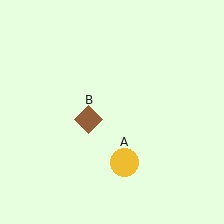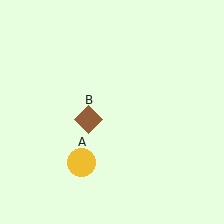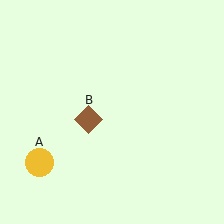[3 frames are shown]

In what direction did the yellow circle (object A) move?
The yellow circle (object A) moved left.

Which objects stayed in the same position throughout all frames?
Brown diamond (object B) remained stationary.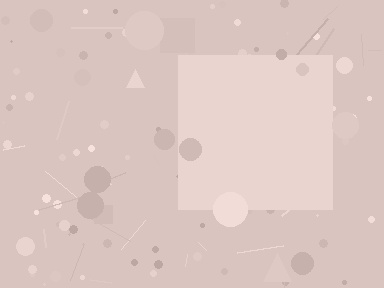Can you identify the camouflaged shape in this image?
The camouflaged shape is a square.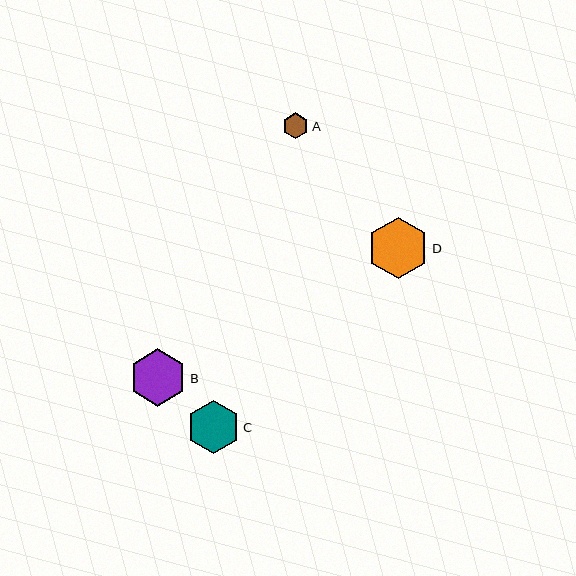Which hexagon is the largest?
Hexagon D is the largest with a size of approximately 61 pixels.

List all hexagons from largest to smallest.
From largest to smallest: D, B, C, A.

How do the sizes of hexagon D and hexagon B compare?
Hexagon D and hexagon B are approximately the same size.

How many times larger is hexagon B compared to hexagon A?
Hexagon B is approximately 2.2 times the size of hexagon A.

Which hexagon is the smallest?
Hexagon A is the smallest with a size of approximately 26 pixels.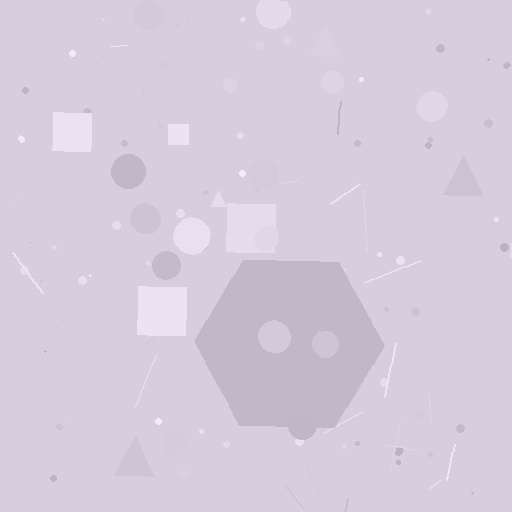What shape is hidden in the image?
A hexagon is hidden in the image.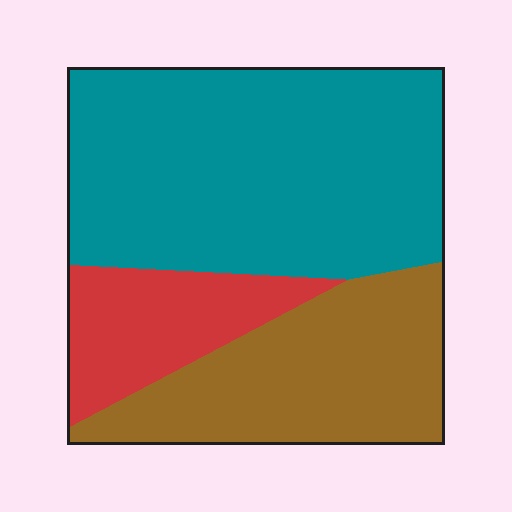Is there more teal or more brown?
Teal.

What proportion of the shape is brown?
Brown takes up between a sixth and a third of the shape.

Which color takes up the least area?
Red, at roughly 15%.